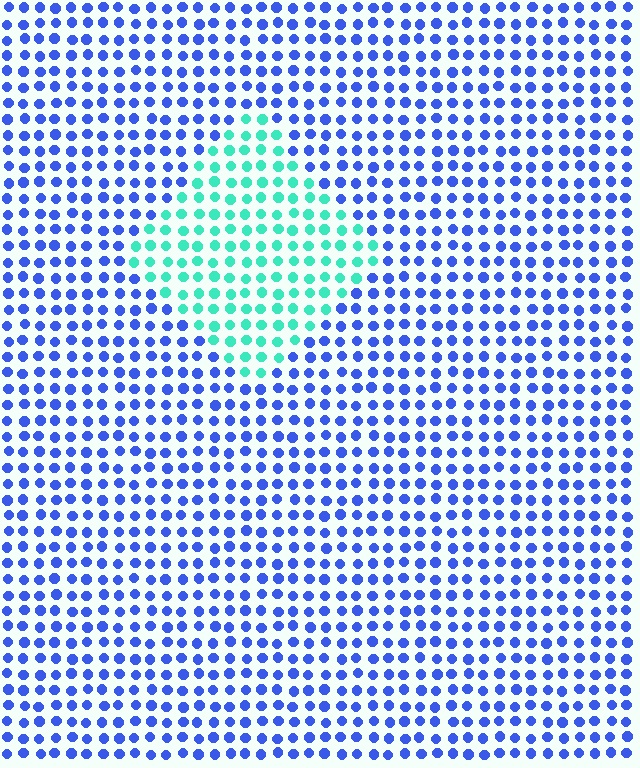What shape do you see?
I see a diamond.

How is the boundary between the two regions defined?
The boundary is defined purely by a slight shift in hue (about 65 degrees). Spacing, size, and orientation are identical on both sides.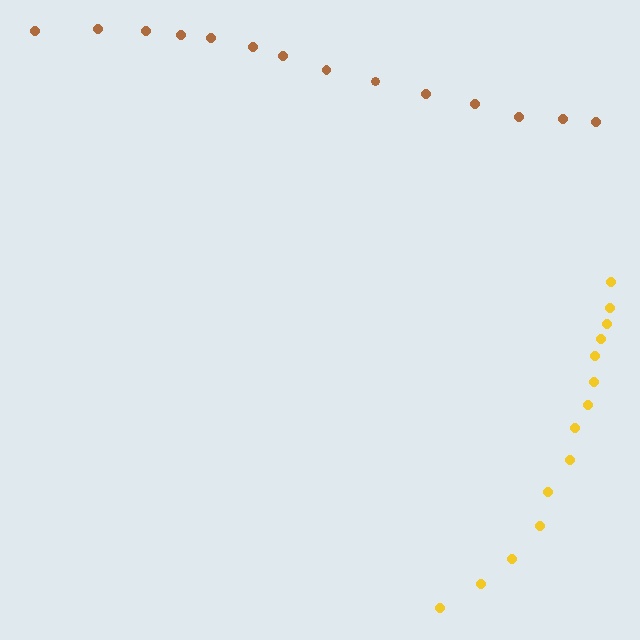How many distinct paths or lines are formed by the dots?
There are 2 distinct paths.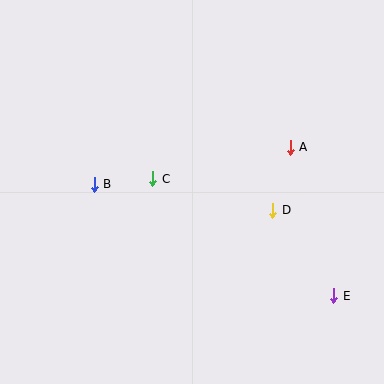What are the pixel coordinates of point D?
Point D is at (273, 210).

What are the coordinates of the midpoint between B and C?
The midpoint between B and C is at (123, 181).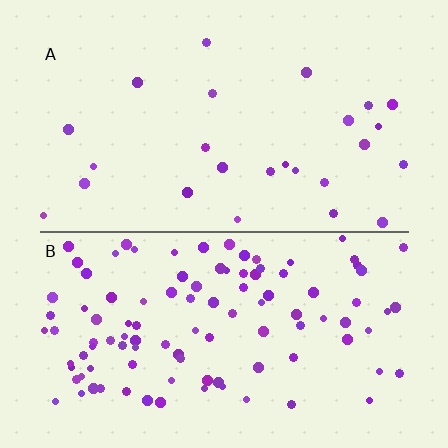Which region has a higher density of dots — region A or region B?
B (the bottom).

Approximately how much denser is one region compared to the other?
Approximately 4.1× — region B over region A.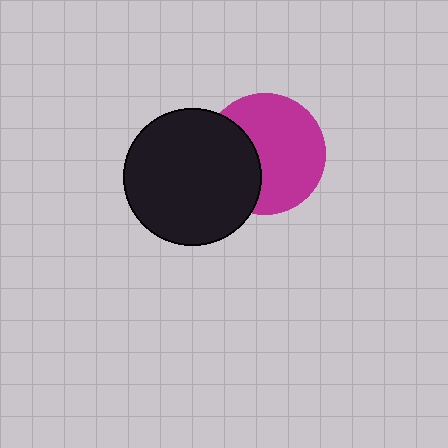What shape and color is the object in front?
The object in front is a black circle.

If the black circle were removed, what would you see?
You would see the complete magenta circle.